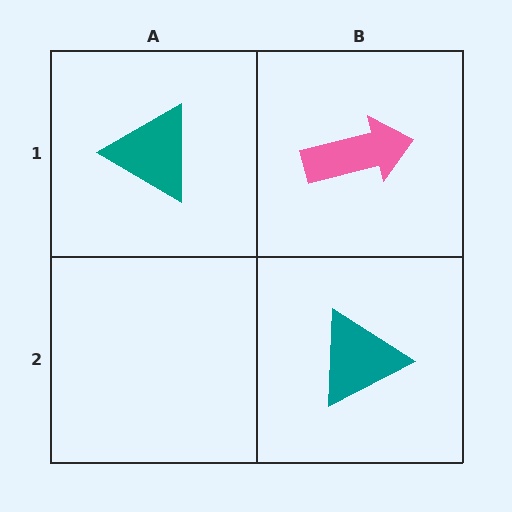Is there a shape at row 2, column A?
No, that cell is empty.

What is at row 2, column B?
A teal triangle.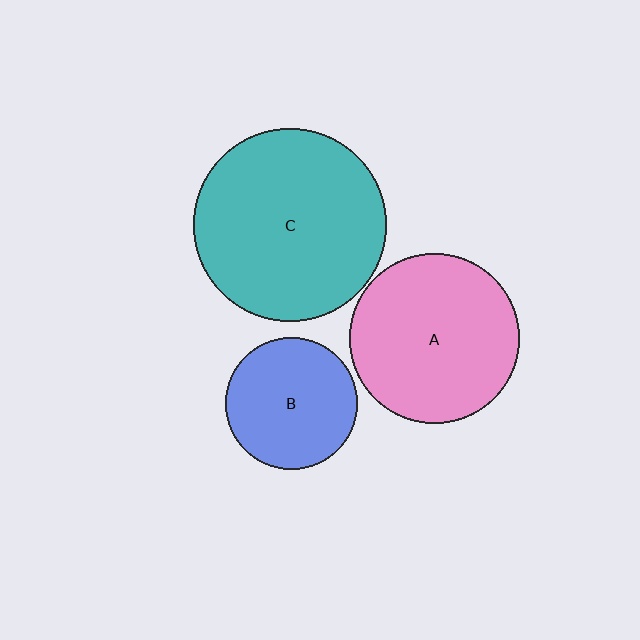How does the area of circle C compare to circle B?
Approximately 2.2 times.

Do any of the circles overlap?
No, none of the circles overlap.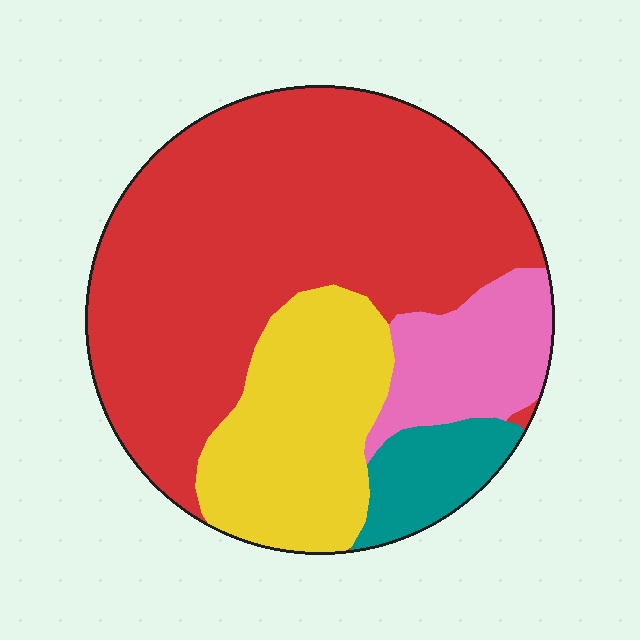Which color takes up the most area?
Red, at roughly 60%.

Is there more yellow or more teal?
Yellow.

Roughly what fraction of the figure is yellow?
Yellow takes up about one fifth (1/5) of the figure.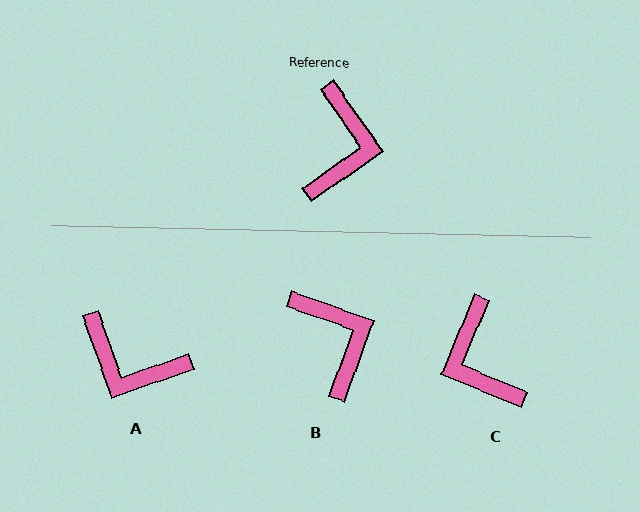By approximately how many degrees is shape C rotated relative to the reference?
Approximately 148 degrees clockwise.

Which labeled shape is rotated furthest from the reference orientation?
C, about 148 degrees away.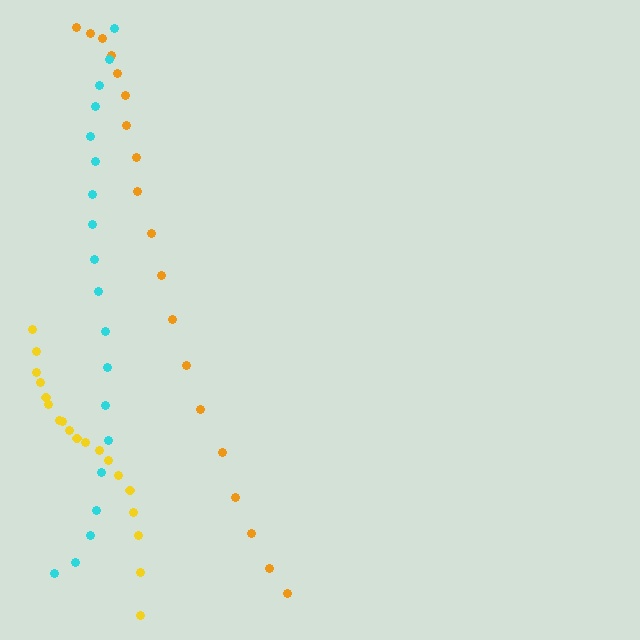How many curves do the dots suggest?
There are 3 distinct paths.